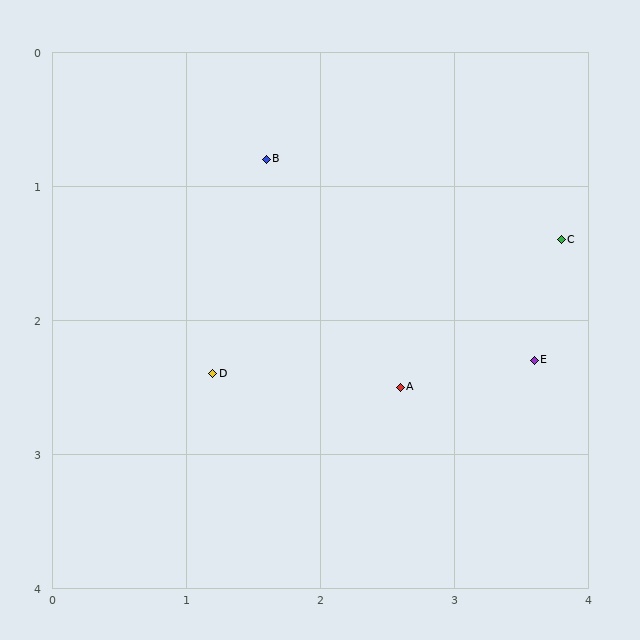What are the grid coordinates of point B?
Point B is at approximately (1.6, 0.8).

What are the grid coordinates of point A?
Point A is at approximately (2.6, 2.5).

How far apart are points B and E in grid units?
Points B and E are about 2.5 grid units apart.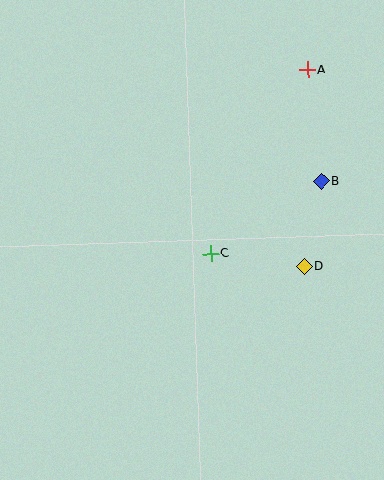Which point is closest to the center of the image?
Point C at (210, 253) is closest to the center.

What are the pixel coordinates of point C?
Point C is at (210, 253).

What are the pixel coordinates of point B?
Point B is at (321, 182).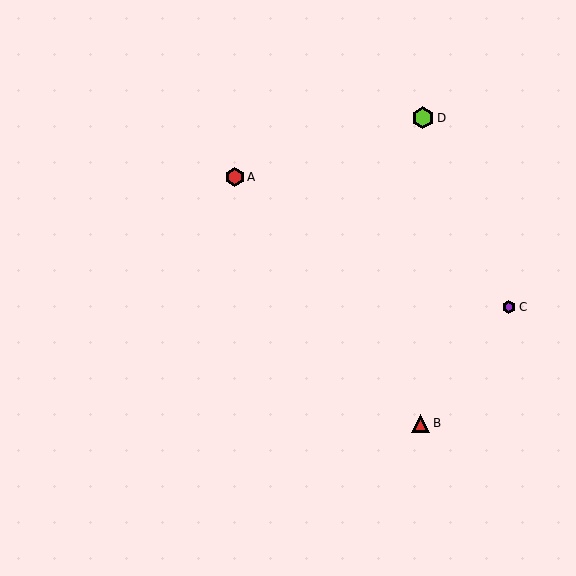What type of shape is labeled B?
Shape B is a red triangle.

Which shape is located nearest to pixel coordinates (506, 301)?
The purple hexagon (labeled C) at (509, 307) is nearest to that location.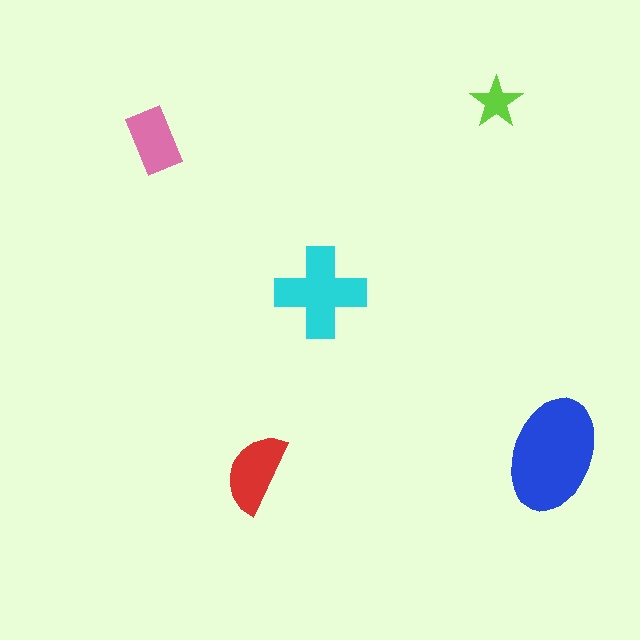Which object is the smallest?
The lime star.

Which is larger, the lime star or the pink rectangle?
The pink rectangle.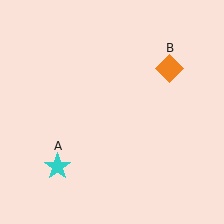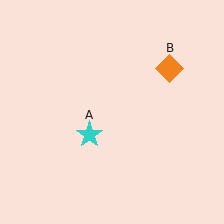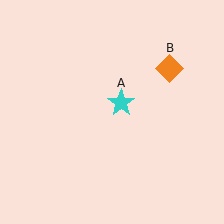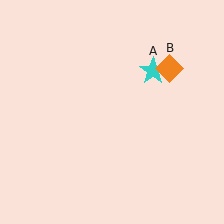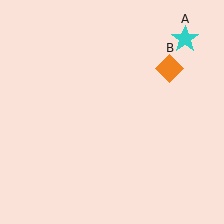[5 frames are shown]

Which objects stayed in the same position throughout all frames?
Orange diamond (object B) remained stationary.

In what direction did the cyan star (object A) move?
The cyan star (object A) moved up and to the right.